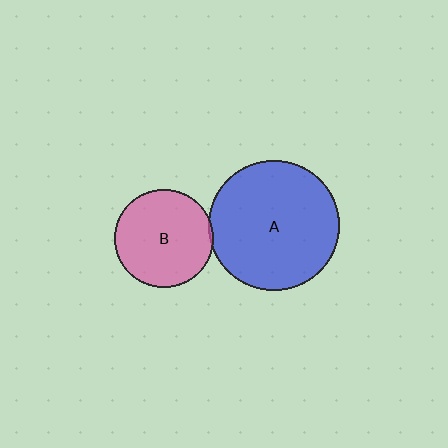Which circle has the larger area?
Circle A (blue).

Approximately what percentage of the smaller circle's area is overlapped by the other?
Approximately 5%.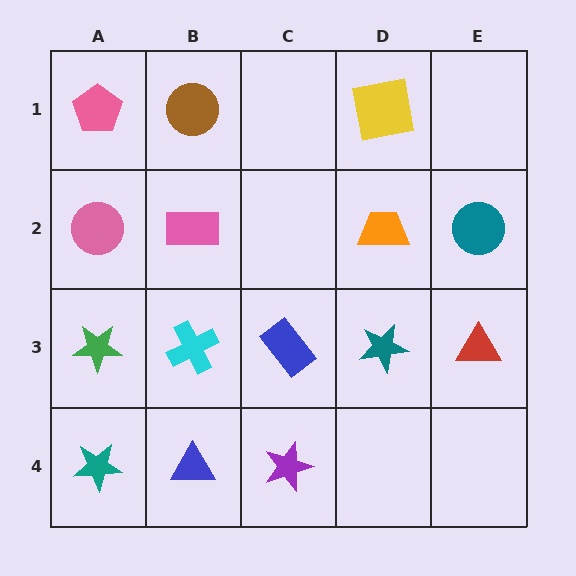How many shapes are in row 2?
4 shapes.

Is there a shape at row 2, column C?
No, that cell is empty.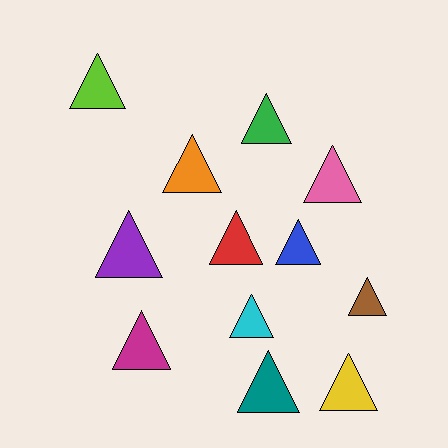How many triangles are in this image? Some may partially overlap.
There are 12 triangles.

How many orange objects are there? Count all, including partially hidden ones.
There is 1 orange object.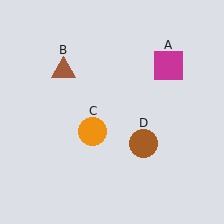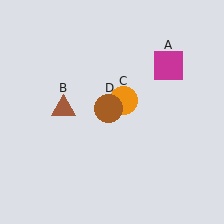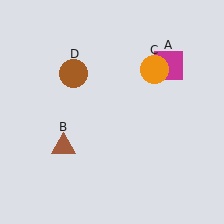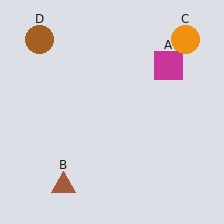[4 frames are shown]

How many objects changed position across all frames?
3 objects changed position: brown triangle (object B), orange circle (object C), brown circle (object D).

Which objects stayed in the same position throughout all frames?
Magenta square (object A) remained stationary.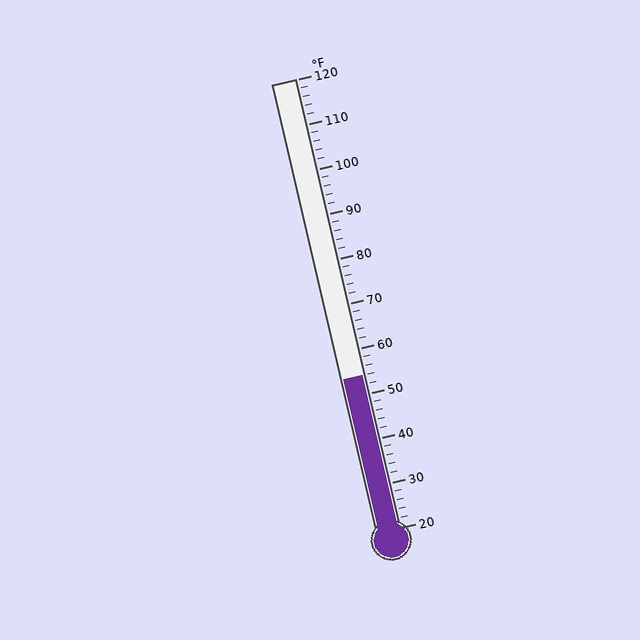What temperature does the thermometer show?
The thermometer shows approximately 54°F.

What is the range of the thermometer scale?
The thermometer scale ranges from 20°F to 120°F.